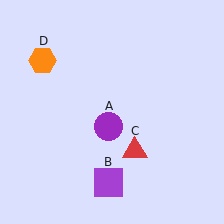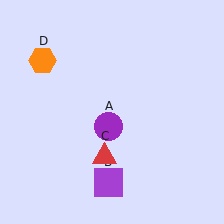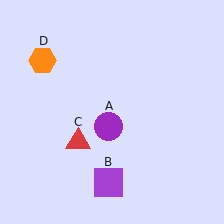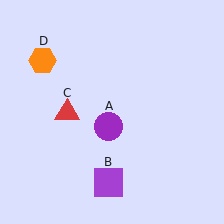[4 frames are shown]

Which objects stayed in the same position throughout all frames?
Purple circle (object A) and purple square (object B) and orange hexagon (object D) remained stationary.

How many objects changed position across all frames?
1 object changed position: red triangle (object C).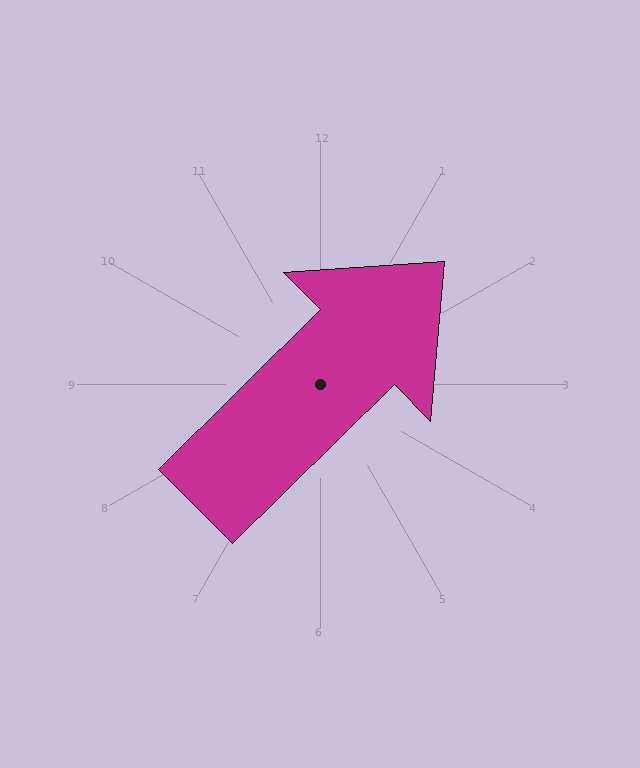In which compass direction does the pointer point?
Northeast.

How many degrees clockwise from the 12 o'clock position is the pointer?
Approximately 45 degrees.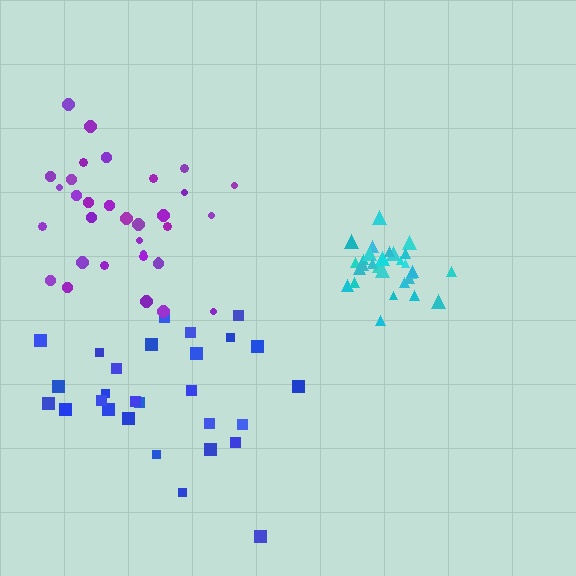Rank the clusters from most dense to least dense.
cyan, purple, blue.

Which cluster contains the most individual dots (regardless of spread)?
Purple (33).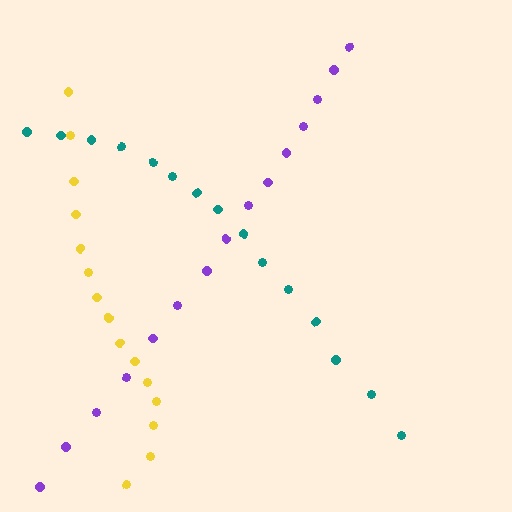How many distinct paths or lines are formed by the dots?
There are 3 distinct paths.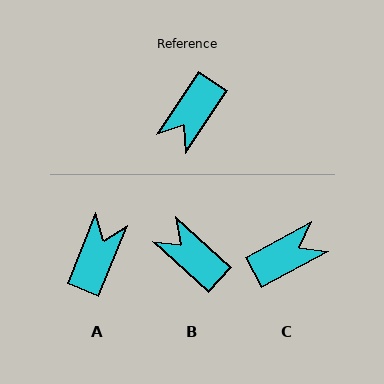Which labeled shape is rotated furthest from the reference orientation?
A, about 168 degrees away.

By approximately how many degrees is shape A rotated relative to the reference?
Approximately 168 degrees clockwise.